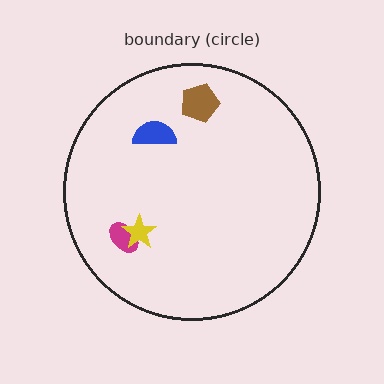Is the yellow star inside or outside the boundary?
Inside.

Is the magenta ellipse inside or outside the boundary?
Inside.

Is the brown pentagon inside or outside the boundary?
Inside.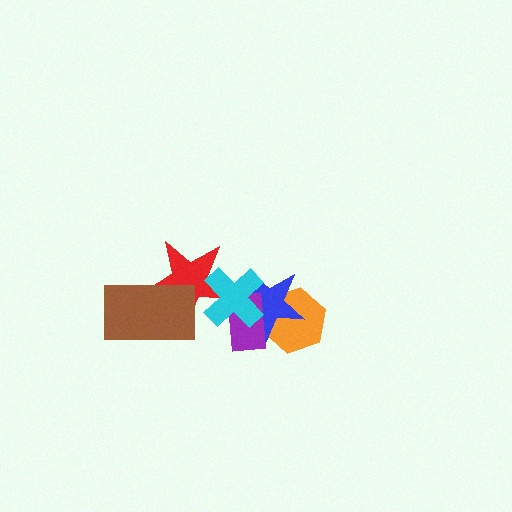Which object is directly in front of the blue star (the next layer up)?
The purple rectangle is directly in front of the blue star.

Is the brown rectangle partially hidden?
No, no other shape covers it.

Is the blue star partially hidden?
Yes, it is partially covered by another shape.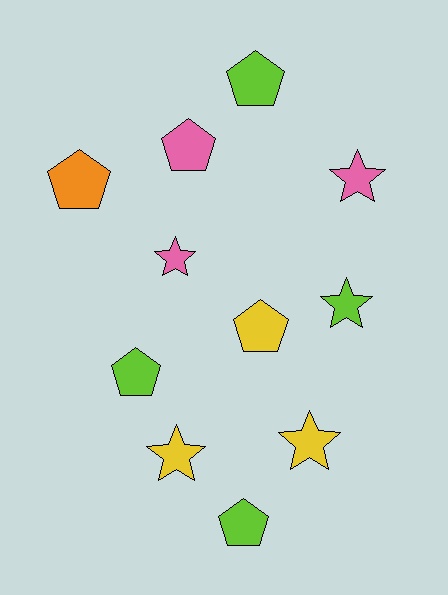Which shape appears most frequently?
Pentagon, with 6 objects.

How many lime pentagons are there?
There are 3 lime pentagons.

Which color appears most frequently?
Lime, with 4 objects.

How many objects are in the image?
There are 11 objects.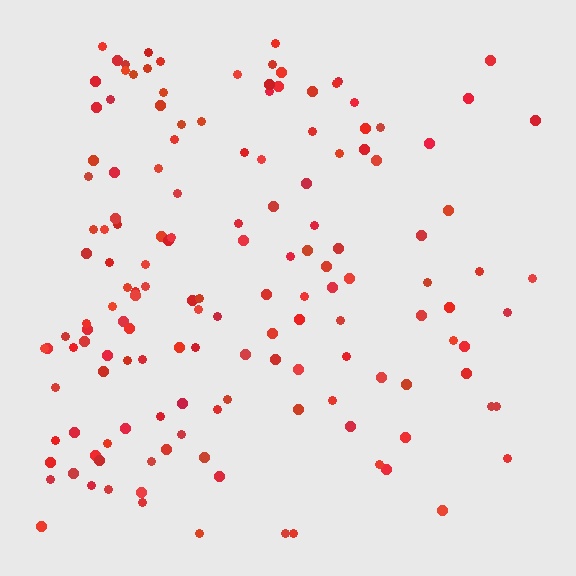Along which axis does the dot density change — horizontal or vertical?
Horizontal.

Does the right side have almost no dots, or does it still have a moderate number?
Still a moderate number, just noticeably fewer than the left.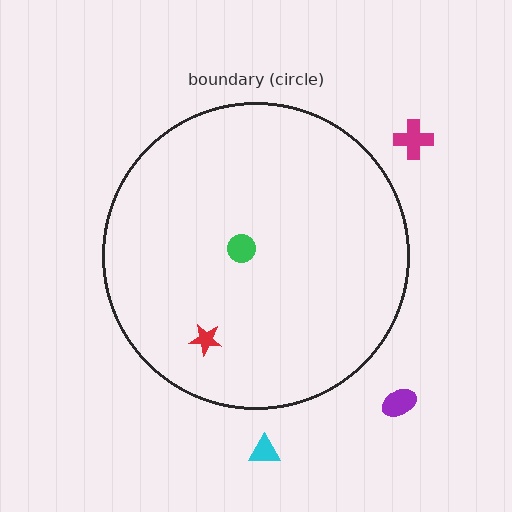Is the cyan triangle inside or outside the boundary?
Outside.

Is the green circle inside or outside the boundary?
Inside.